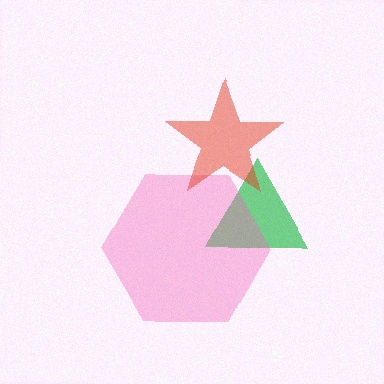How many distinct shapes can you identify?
There are 3 distinct shapes: a green triangle, a pink hexagon, a red star.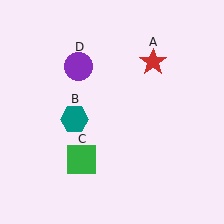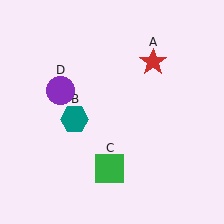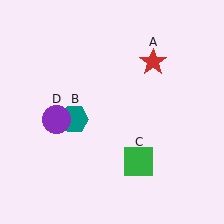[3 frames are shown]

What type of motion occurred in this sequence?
The green square (object C), purple circle (object D) rotated counterclockwise around the center of the scene.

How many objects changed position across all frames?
2 objects changed position: green square (object C), purple circle (object D).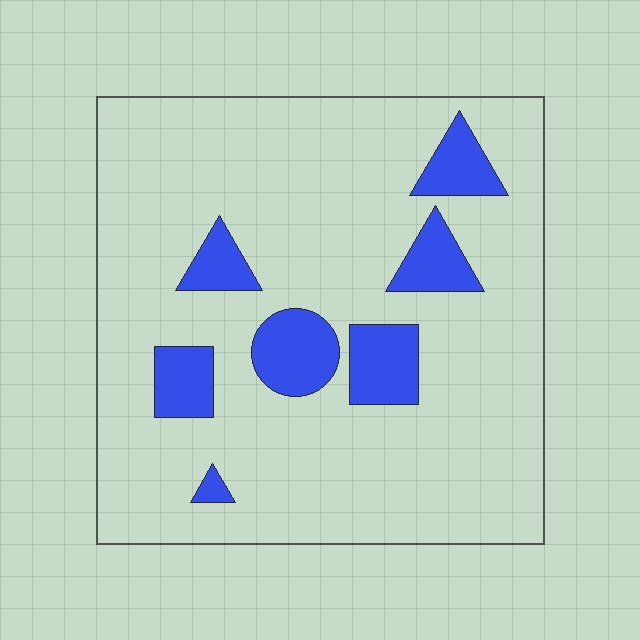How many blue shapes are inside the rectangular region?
7.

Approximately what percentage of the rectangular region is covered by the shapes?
Approximately 15%.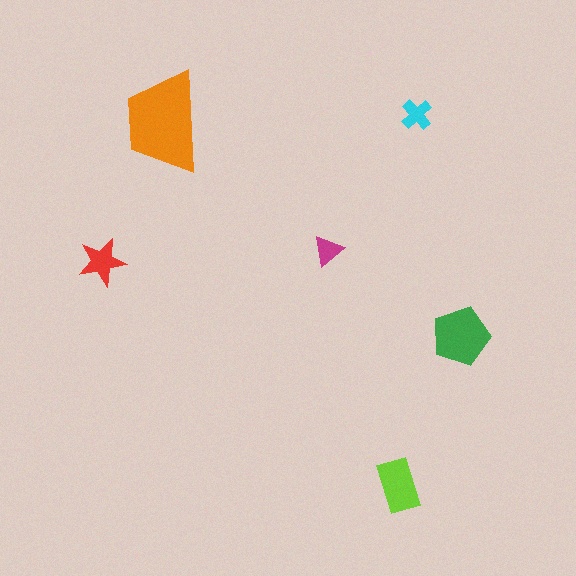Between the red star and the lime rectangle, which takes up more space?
The lime rectangle.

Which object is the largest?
The orange trapezoid.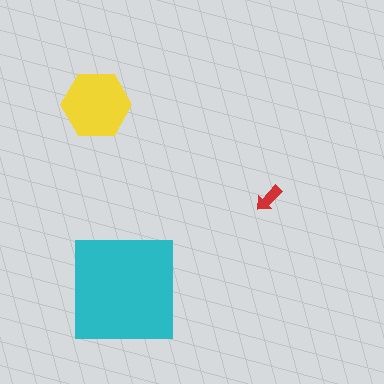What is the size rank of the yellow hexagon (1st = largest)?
2nd.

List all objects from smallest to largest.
The red arrow, the yellow hexagon, the cyan square.